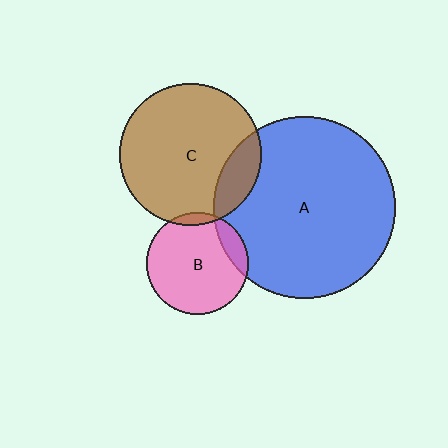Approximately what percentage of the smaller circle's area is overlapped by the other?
Approximately 15%.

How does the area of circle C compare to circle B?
Approximately 2.0 times.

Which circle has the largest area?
Circle A (blue).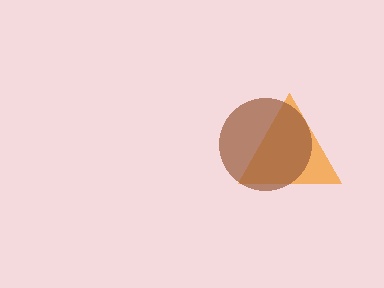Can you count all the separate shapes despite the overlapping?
Yes, there are 2 separate shapes.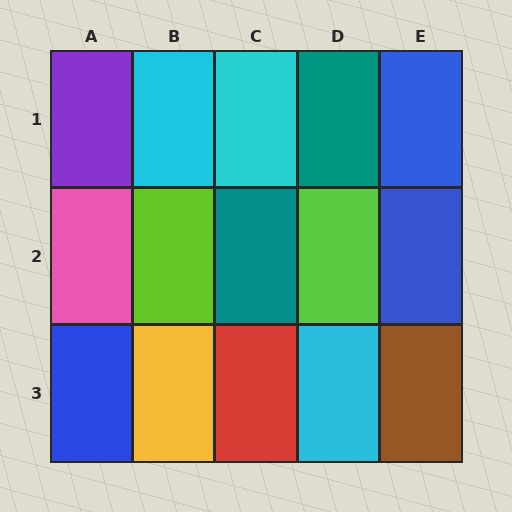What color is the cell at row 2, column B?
Lime.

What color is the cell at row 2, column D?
Lime.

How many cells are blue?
3 cells are blue.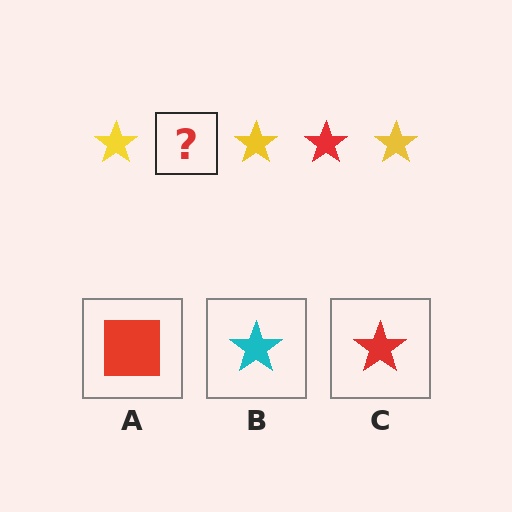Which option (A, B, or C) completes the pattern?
C.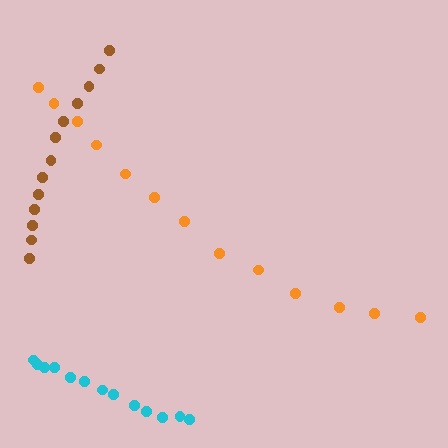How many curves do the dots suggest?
There are 3 distinct paths.